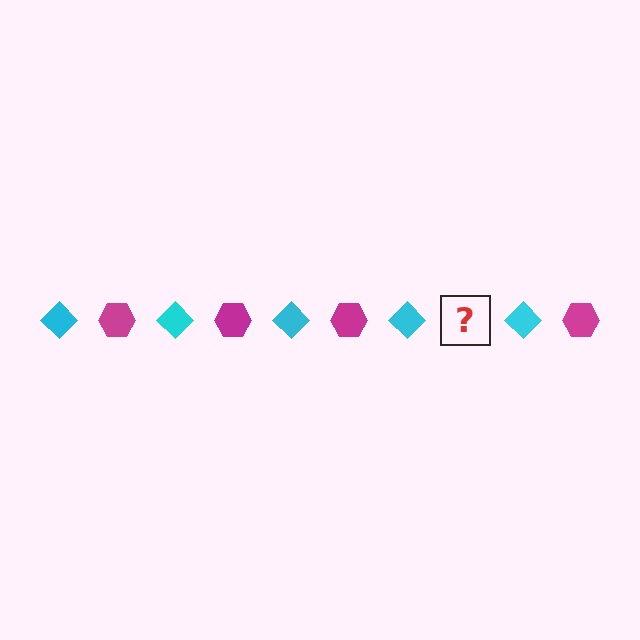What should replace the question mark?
The question mark should be replaced with a magenta hexagon.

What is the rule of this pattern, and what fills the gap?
The rule is that the pattern alternates between cyan diamond and magenta hexagon. The gap should be filled with a magenta hexagon.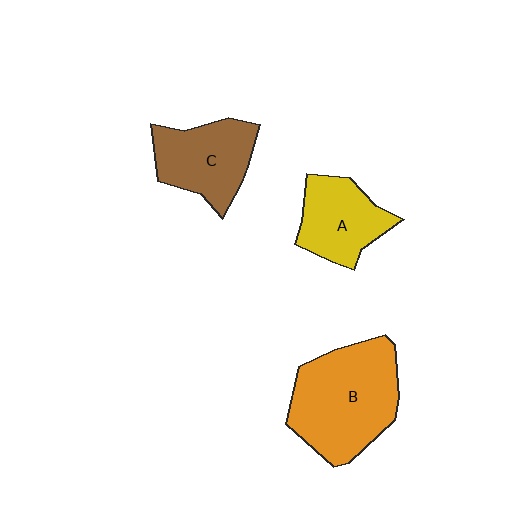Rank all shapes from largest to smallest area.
From largest to smallest: B (orange), C (brown), A (yellow).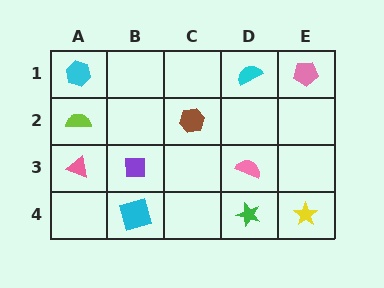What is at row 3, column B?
A purple square.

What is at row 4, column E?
A yellow star.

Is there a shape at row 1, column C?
No, that cell is empty.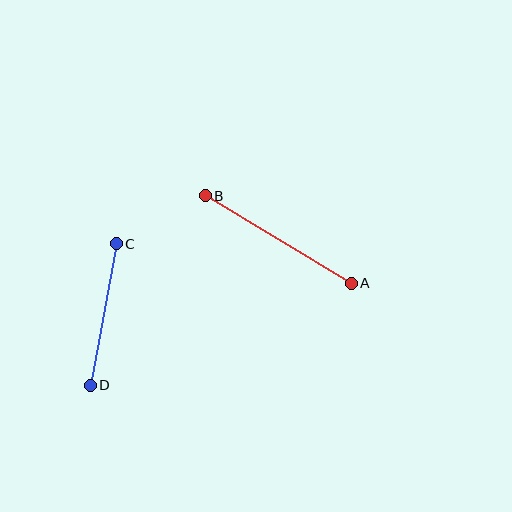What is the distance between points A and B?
The distance is approximately 170 pixels.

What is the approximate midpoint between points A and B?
The midpoint is at approximately (278, 239) pixels.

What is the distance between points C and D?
The distance is approximately 144 pixels.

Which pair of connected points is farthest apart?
Points A and B are farthest apart.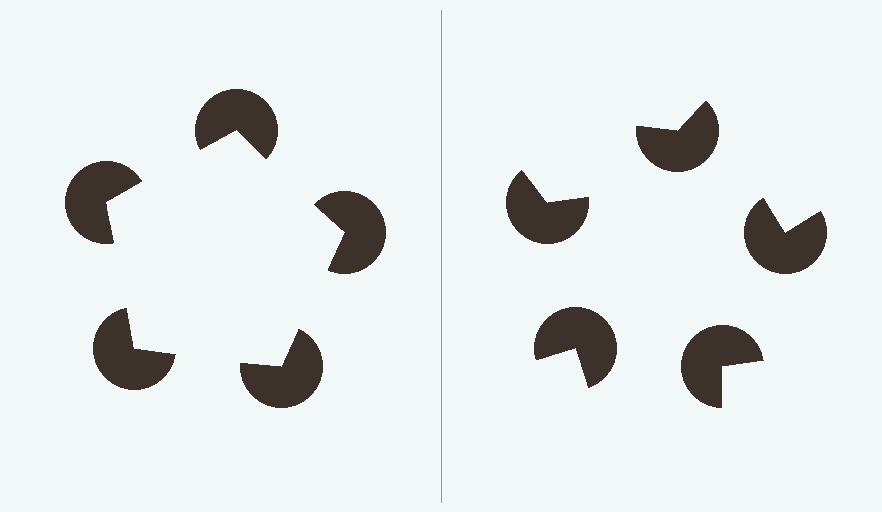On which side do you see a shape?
An illusory pentagon appears on the left side. On the right side the wedge cuts are rotated, so no coherent shape forms.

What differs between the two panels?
The pac-man discs are positioned identically on both sides; only the wedge orientations differ. On the left they align to a pentagon; on the right they are misaligned.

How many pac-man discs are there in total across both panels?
10 — 5 on each side.